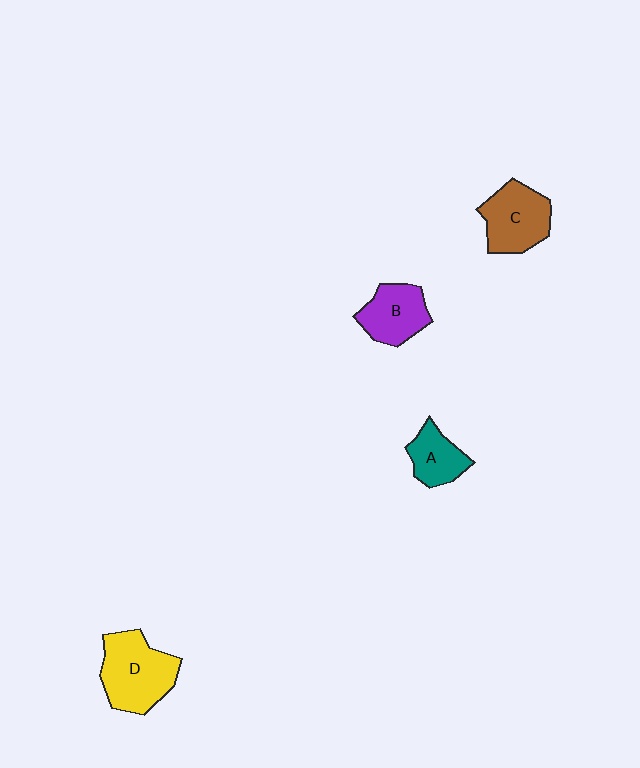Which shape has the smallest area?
Shape A (teal).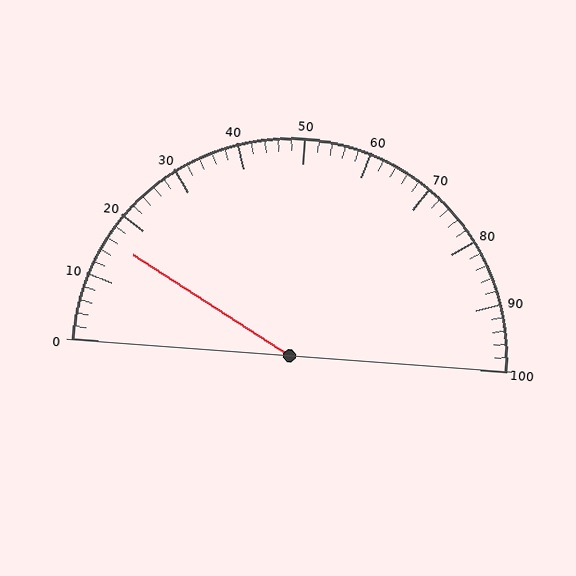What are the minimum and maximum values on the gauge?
The gauge ranges from 0 to 100.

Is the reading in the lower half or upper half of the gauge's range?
The reading is in the lower half of the range (0 to 100).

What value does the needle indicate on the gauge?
The needle indicates approximately 16.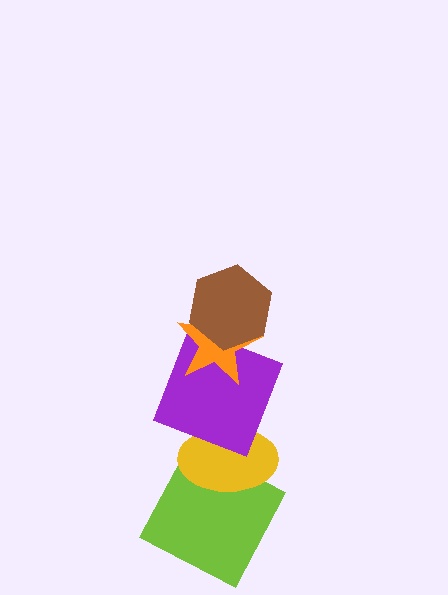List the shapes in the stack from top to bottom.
From top to bottom: the brown hexagon, the orange star, the purple square, the yellow ellipse, the lime square.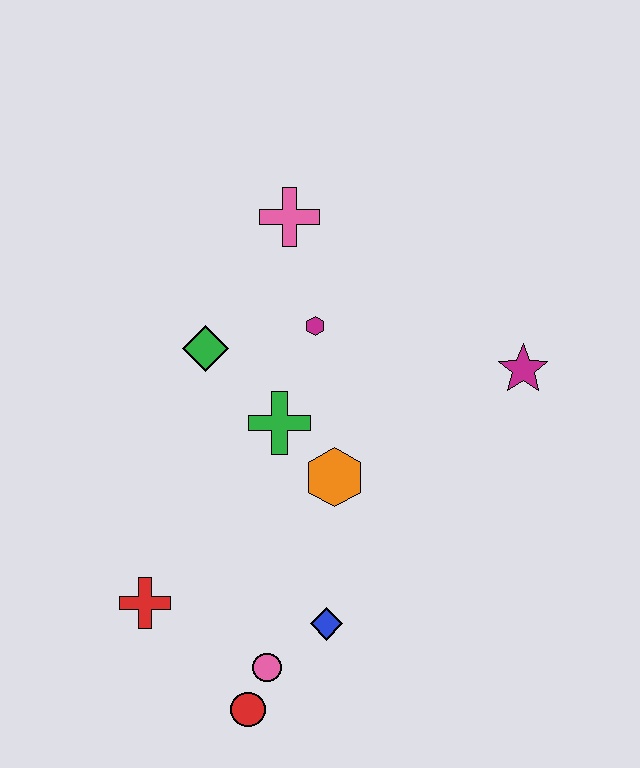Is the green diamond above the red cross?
Yes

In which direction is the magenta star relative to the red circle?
The magenta star is above the red circle.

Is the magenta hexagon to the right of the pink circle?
Yes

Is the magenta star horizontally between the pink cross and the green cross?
No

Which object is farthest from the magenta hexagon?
The red circle is farthest from the magenta hexagon.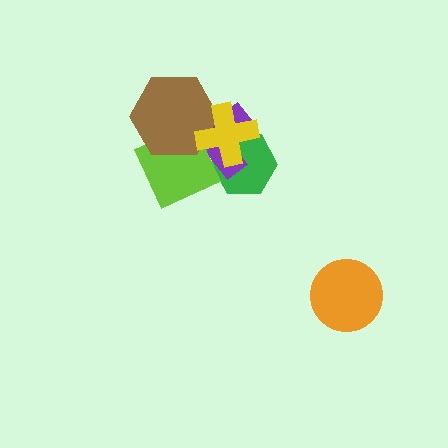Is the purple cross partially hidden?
Yes, it is partially covered by another shape.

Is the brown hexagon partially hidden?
Yes, it is partially covered by another shape.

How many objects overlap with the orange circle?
0 objects overlap with the orange circle.